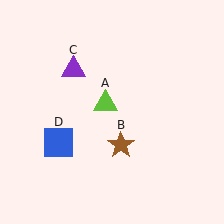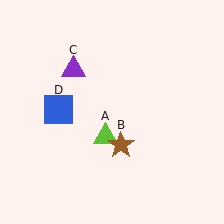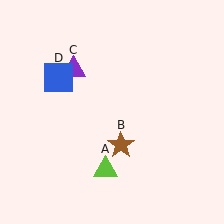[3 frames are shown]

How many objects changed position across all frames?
2 objects changed position: lime triangle (object A), blue square (object D).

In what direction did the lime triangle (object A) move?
The lime triangle (object A) moved down.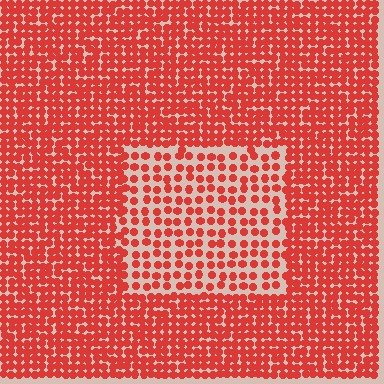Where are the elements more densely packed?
The elements are more densely packed outside the rectangle boundary.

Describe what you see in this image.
The image contains small red elements arranged at two different densities. A rectangle-shaped region is visible where the elements are less densely packed than the surrounding area.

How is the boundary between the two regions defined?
The boundary is defined by a change in element density (approximately 2.0x ratio). All elements are the same color, size, and shape.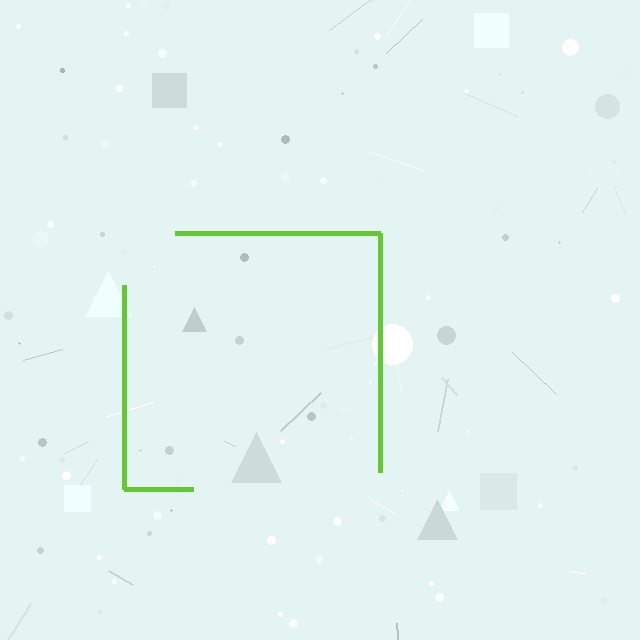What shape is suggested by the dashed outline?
The dashed outline suggests a square.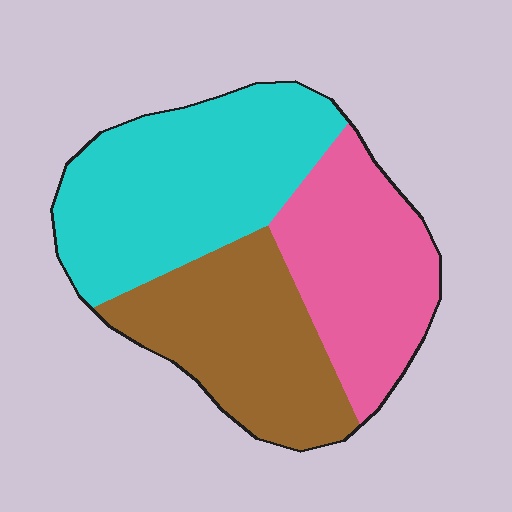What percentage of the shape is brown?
Brown covers roughly 30% of the shape.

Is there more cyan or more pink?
Cyan.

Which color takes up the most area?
Cyan, at roughly 40%.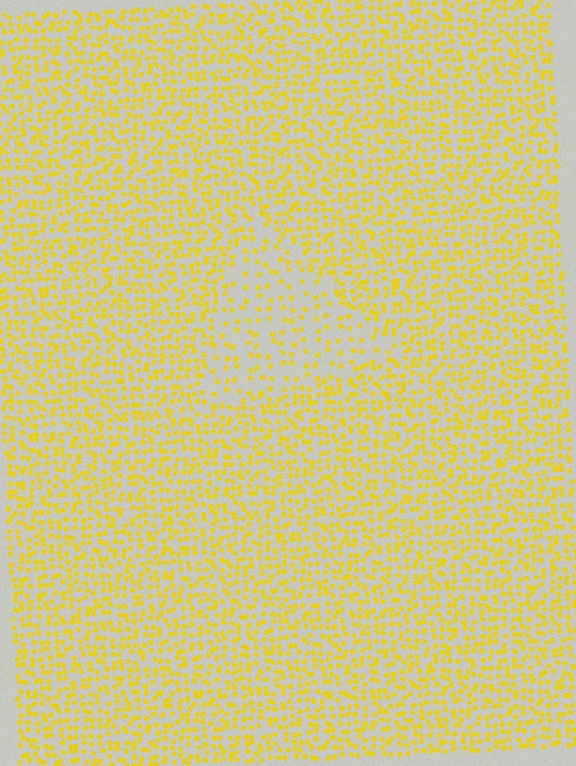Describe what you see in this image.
The image contains small yellow elements arranged at two different densities. A triangle-shaped region is visible where the elements are less densely packed than the surrounding area.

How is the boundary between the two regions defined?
The boundary is defined by a change in element density (approximately 2.1x ratio). All elements are the same color, size, and shape.